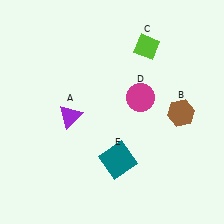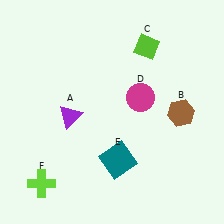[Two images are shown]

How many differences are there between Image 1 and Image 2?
There is 1 difference between the two images.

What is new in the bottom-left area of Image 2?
A lime cross (F) was added in the bottom-left area of Image 2.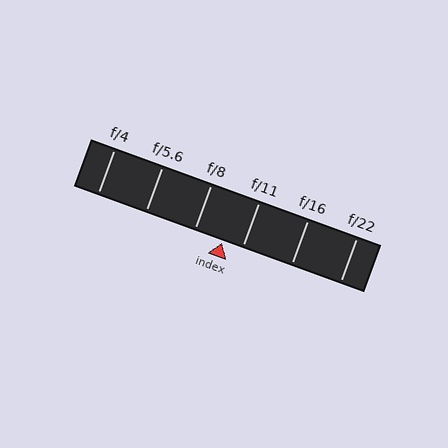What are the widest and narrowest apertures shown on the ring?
The widest aperture shown is f/4 and the narrowest is f/22.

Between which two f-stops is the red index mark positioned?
The index mark is between f/8 and f/11.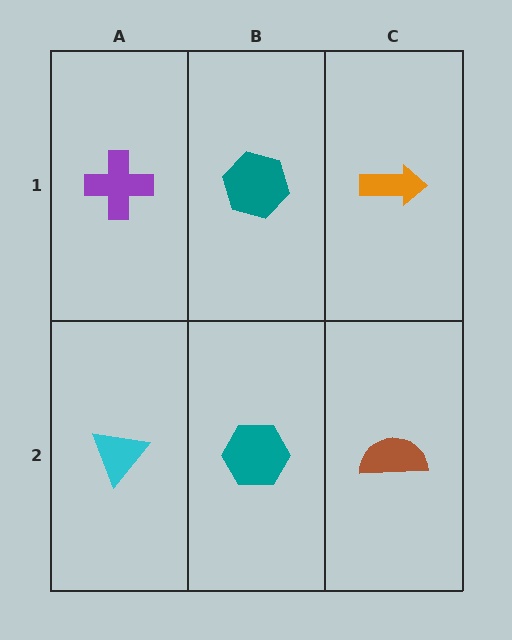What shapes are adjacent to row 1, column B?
A teal hexagon (row 2, column B), a purple cross (row 1, column A), an orange arrow (row 1, column C).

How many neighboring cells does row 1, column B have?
3.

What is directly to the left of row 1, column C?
A teal hexagon.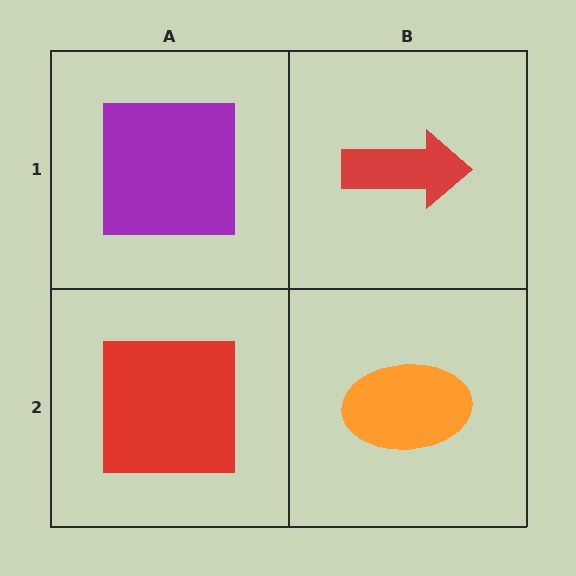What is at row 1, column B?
A red arrow.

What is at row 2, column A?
A red square.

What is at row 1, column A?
A purple square.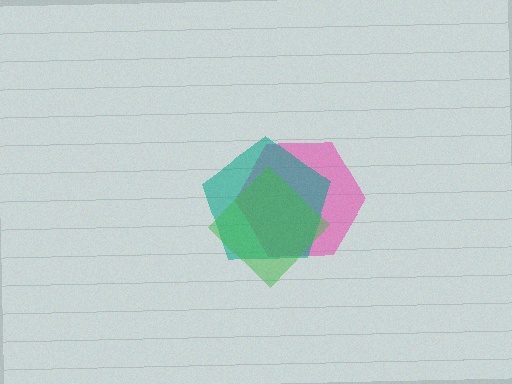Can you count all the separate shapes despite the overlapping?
Yes, there are 3 separate shapes.